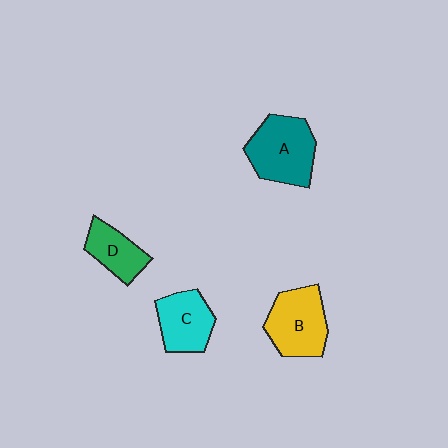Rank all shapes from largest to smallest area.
From largest to smallest: A (teal), B (yellow), C (cyan), D (green).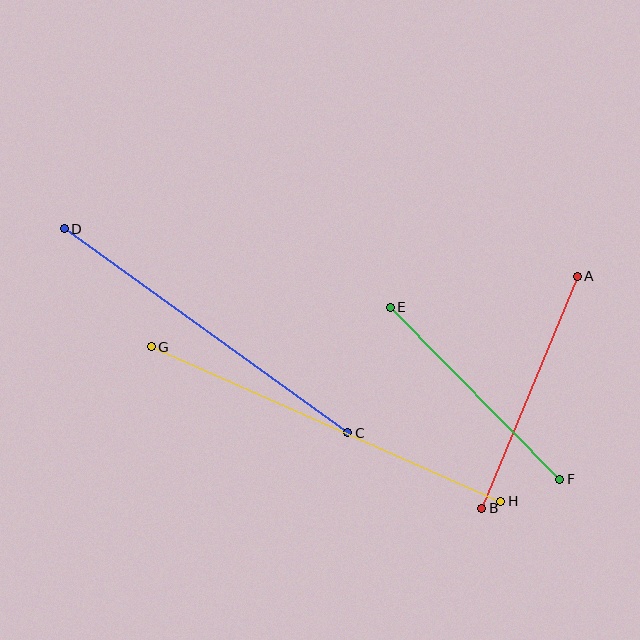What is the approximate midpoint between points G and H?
The midpoint is at approximately (326, 424) pixels.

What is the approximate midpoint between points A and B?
The midpoint is at approximately (529, 392) pixels.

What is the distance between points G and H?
The distance is approximately 382 pixels.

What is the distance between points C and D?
The distance is approximately 349 pixels.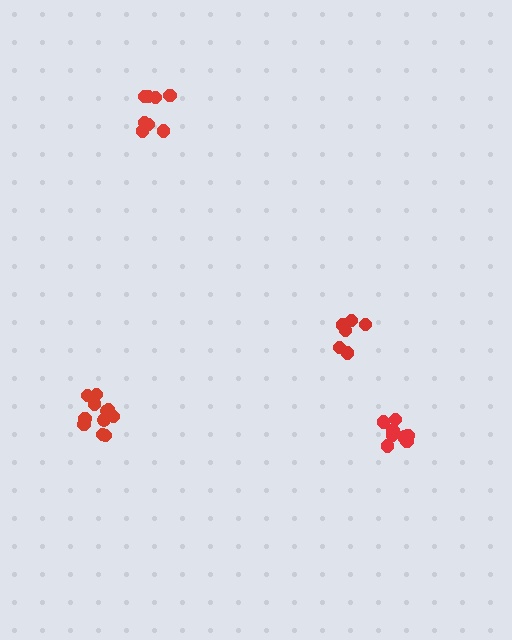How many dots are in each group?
Group 1: 9 dots, Group 2: 6 dots, Group 3: 11 dots, Group 4: 8 dots (34 total).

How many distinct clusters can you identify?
There are 4 distinct clusters.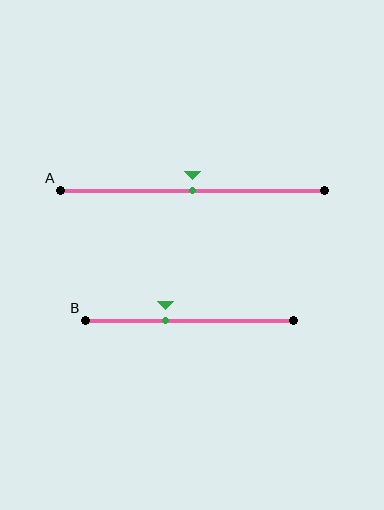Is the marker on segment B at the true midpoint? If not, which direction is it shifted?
No, the marker on segment B is shifted to the left by about 12% of the segment length.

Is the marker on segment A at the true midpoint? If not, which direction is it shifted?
Yes, the marker on segment A is at the true midpoint.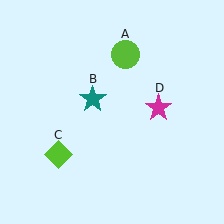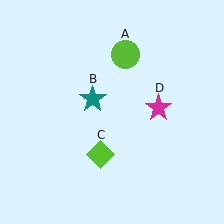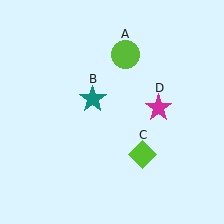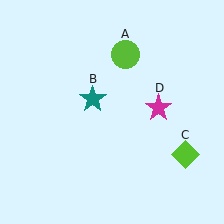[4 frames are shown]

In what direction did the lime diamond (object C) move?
The lime diamond (object C) moved right.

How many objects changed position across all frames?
1 object changed position: lime diamond (object C).